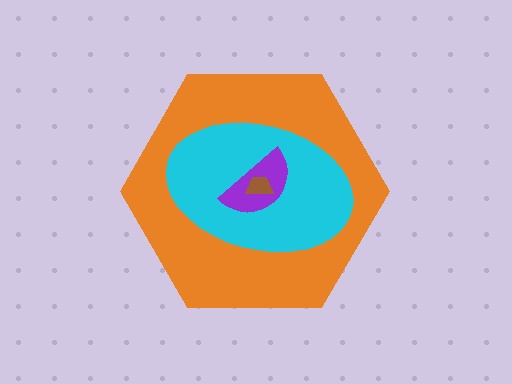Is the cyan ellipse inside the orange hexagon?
Yes.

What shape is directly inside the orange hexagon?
The cyan ellipse.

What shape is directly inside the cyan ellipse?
The purple semicircle.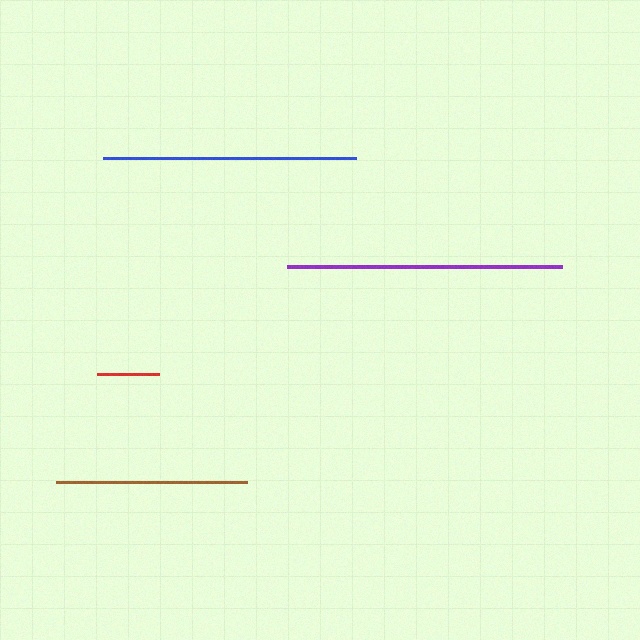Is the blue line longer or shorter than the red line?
The blue line is longer than the red line.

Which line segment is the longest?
The purple line is the longest at approximately 276 pixels.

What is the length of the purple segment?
The purple segment is approximately 276 pixels long.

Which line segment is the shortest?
The red line is the shortest at approximately 62 pixels.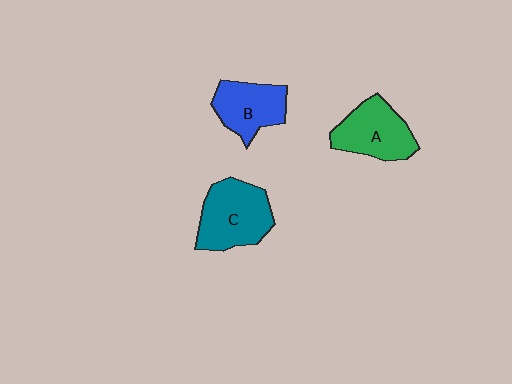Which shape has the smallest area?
Shape B (blue).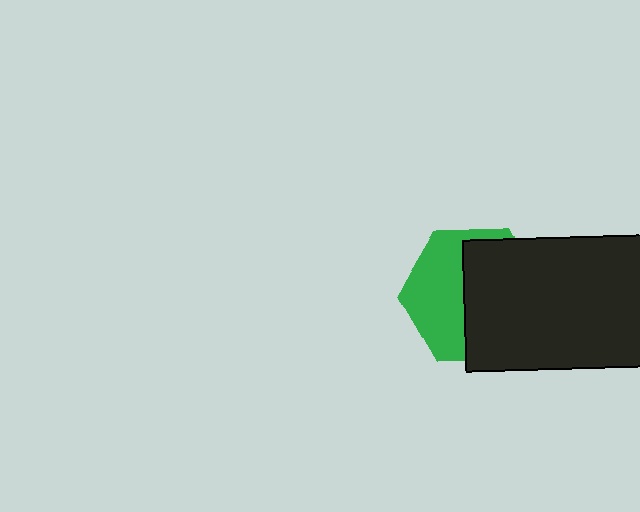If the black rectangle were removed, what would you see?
You would see the complete green hexagon.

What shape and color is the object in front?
The object in front is a black rectangle.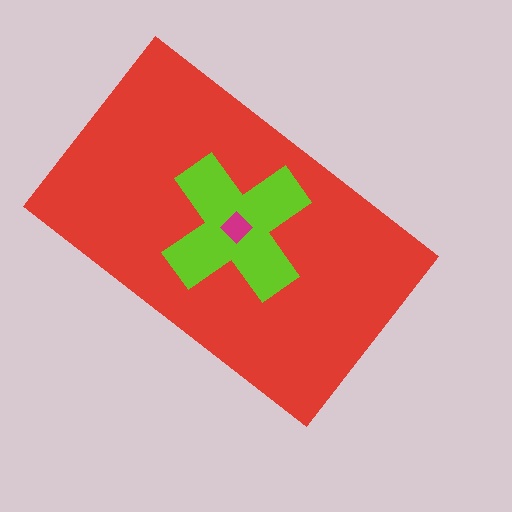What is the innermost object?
The magenta diamond.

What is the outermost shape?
The red rectangle.